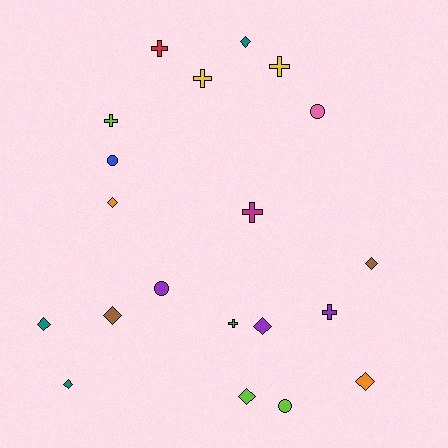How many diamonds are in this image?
There are 9 diamonds.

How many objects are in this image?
There are 20 objects.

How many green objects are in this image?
There is 1 green object.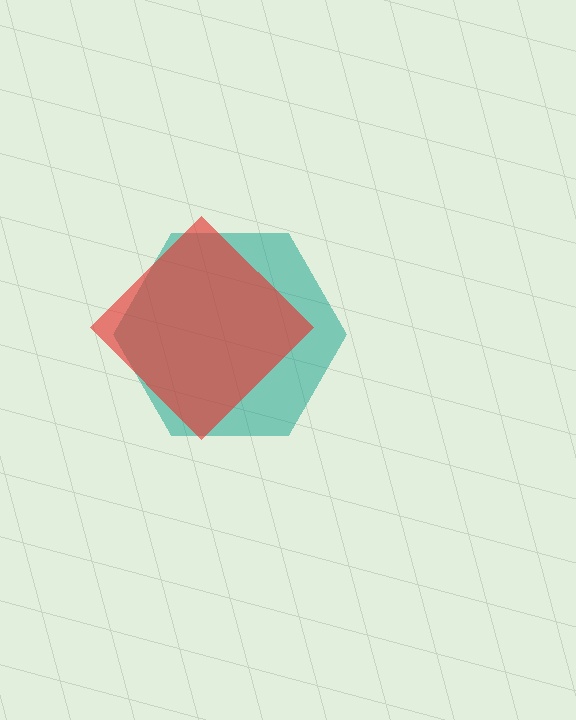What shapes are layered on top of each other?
The layered shapes are: a teal hexagon, a red diamond.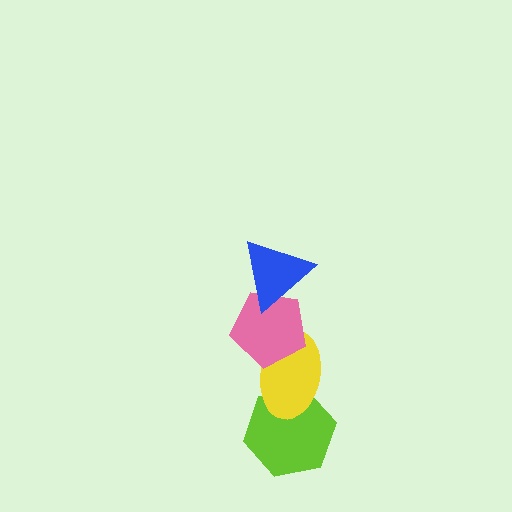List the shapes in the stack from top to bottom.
From top to bottom: the blue triangle, the pink pentagon, the yellow ellipse, the lime hexagon.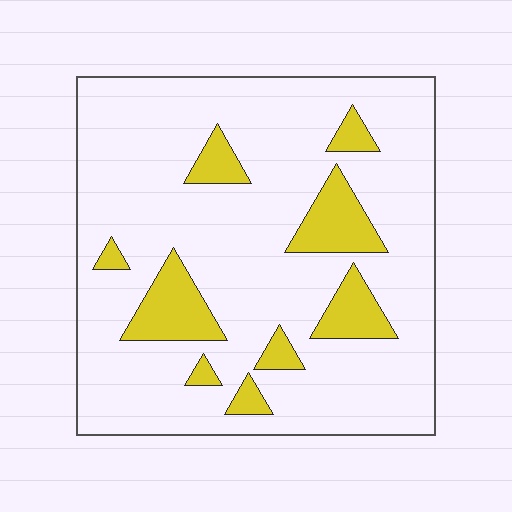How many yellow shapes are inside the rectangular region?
9.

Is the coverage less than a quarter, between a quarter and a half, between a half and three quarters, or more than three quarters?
Less than a quarter.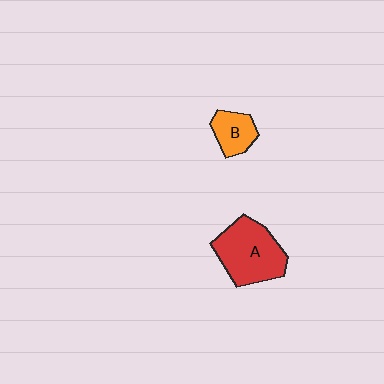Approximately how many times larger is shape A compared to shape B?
Approximately 2.2 times.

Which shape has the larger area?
Shape A (red).